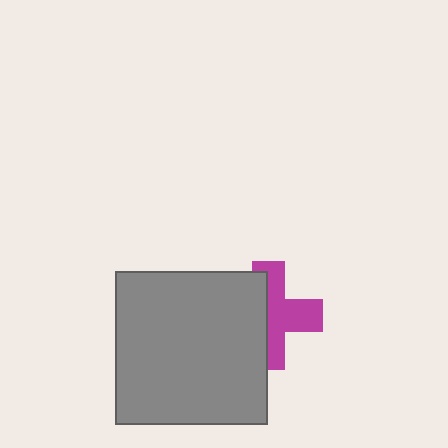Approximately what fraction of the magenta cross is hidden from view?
Roughly 46% of the magenta cross is hidden behind the gray square.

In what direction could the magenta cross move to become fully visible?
The magenta cross could move right. That would shift it out from behind the gray square entirely.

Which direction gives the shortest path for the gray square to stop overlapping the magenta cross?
Moving left gives the shortest separation.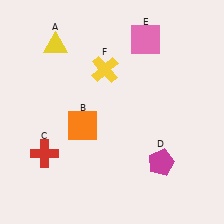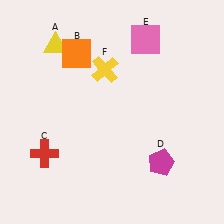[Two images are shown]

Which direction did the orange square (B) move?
The orange square (B) moved up.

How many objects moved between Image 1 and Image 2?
1 object moved between the two images.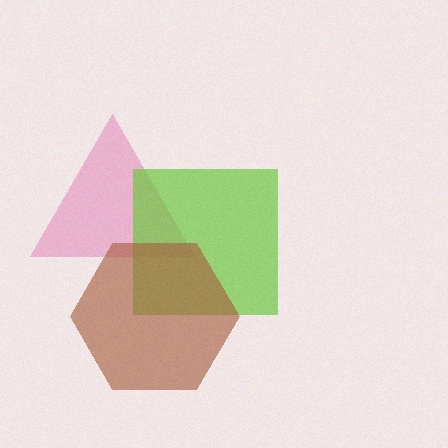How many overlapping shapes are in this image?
There are 3 overlapping shapes in the image.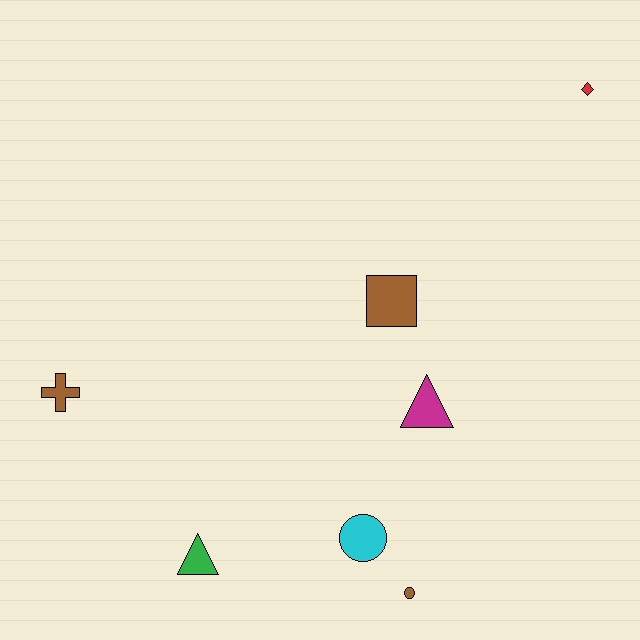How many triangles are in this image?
There are 2 triangles.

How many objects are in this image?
There are 7 objects.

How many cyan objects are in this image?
There is 1 cyan object.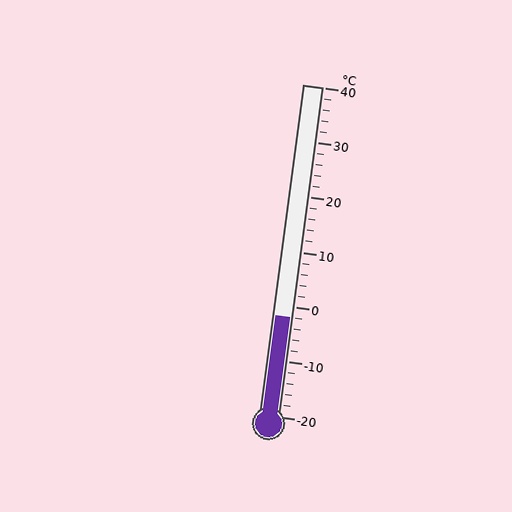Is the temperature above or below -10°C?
The temperature is above -10°C.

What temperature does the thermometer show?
The thermometer shows approximately -2°C.